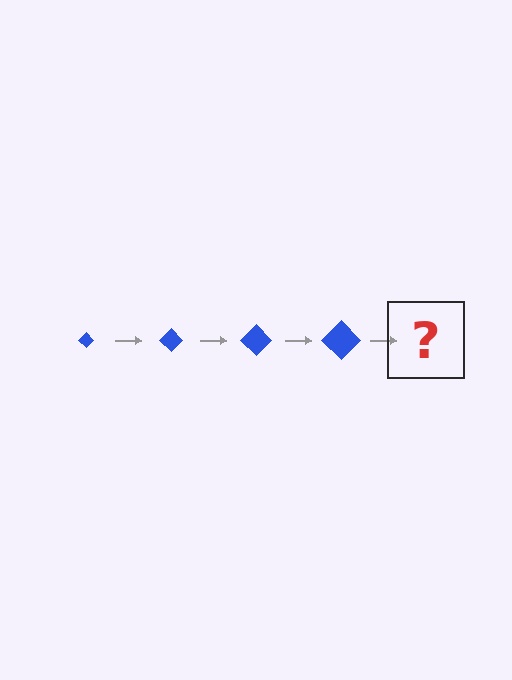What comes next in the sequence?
The next element should be a blue diamond, larger than the previous one.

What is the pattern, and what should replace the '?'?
The pattern is that the diamond gets progressively larger each step. The '?' should be a blue diamond, larger than the previous one.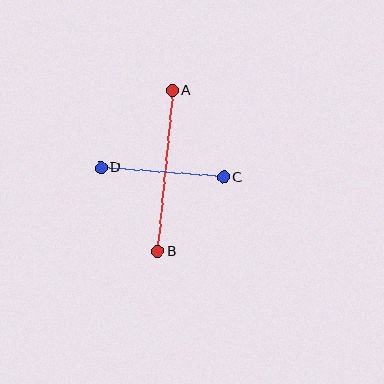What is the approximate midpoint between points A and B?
The midpoint is at approximately (165, 171) pixels.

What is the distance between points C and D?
The distance is approximately 123 pixels.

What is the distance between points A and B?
The distance is approximately 161 pixels.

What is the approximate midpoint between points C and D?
The midpoint is at approximately (162, 172) pixels.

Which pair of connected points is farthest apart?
Points A and B are farthest apart.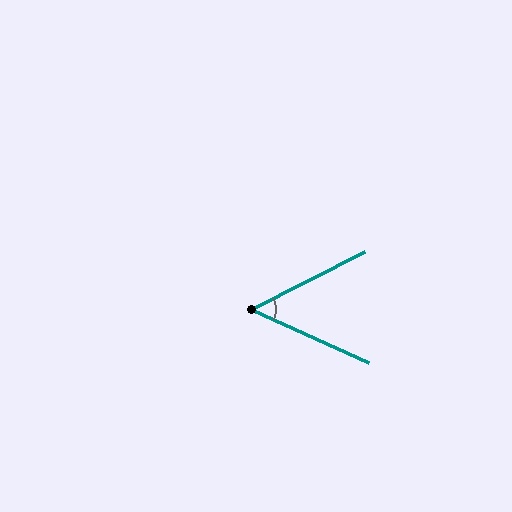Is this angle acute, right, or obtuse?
It is acute.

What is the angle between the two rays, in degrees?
Approximately 51 degrees.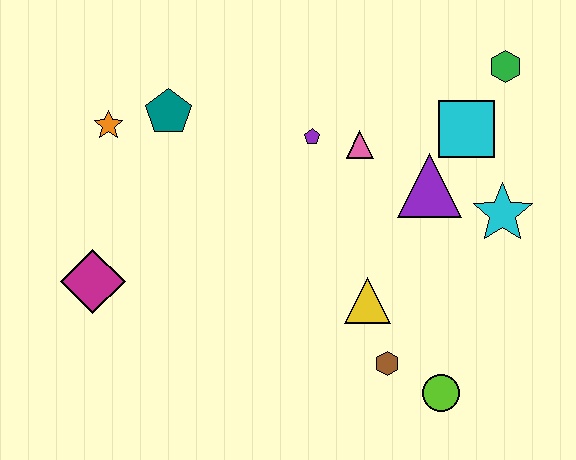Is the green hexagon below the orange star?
No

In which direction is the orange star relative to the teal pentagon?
The orange star is to the left of the teal pentagon.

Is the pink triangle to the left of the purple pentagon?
No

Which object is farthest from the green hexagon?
The magenta diamond is farthest from the green hexagon.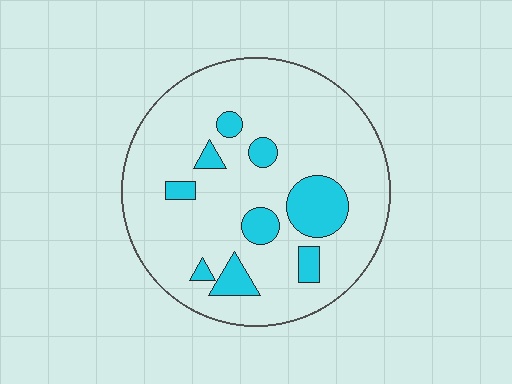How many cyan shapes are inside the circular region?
9.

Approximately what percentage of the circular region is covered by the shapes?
Approximately 15%.